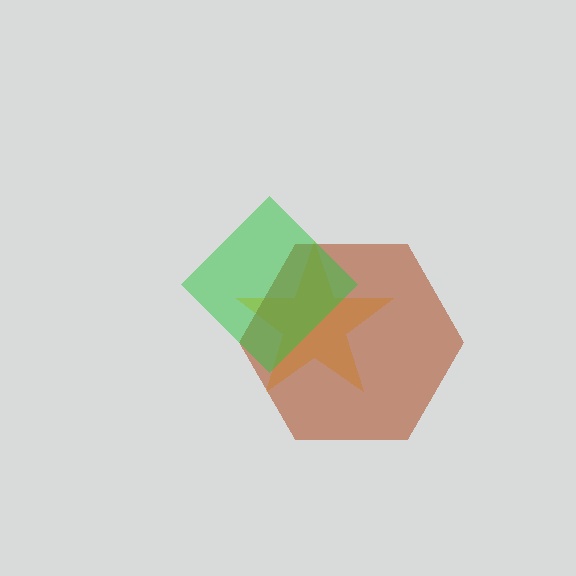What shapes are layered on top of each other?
The layered shapes are: a yellow star, a brown hexagon, a green diamond.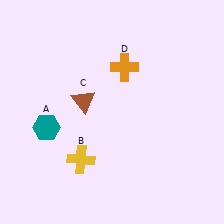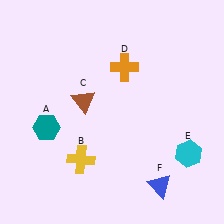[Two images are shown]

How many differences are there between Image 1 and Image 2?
There are 2 differences between the two images.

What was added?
A cyan hexagon (E), a blue triangle (F) were added in Image 2.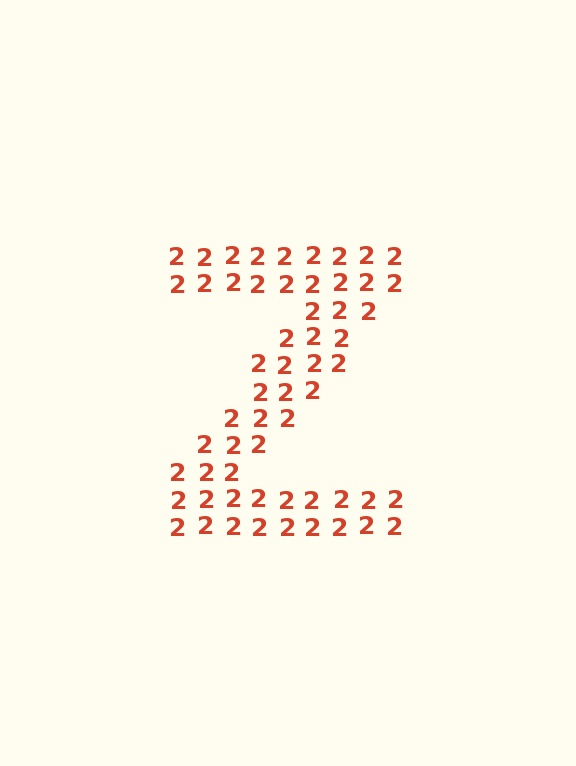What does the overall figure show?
The overall figure shows the letter Z.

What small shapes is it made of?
It is made of small digit 2's.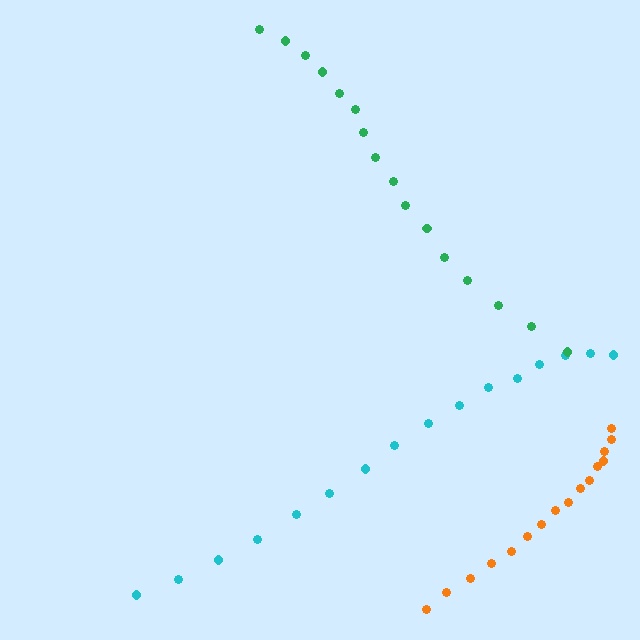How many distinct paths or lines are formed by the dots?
There are 3 distinct paths.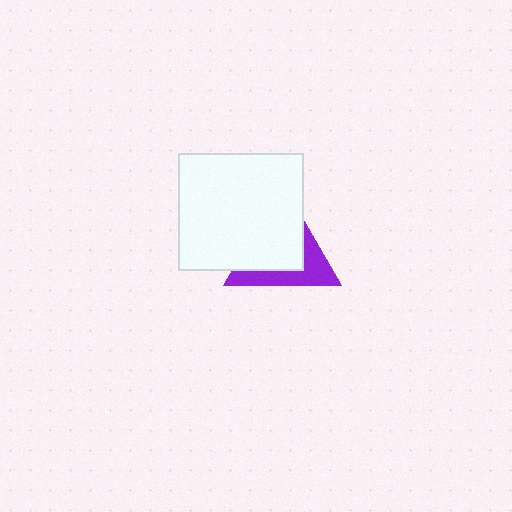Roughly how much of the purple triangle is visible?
A small part of it is visible (roughly 38%).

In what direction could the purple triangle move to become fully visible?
The purple triangle could move toward the lower-right. That would shift it out from behind the white rectangle entirely.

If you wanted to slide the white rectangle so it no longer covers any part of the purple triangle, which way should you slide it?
Slide it toward the upper-left — that is the most direct way to separate the two shapes.